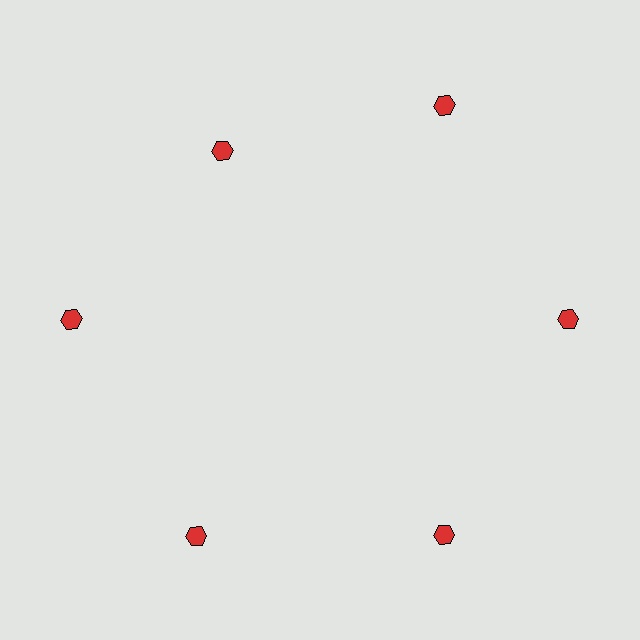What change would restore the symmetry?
The symmetry would be restored by moving it outward, back onto the ring so that all 6 hexagons sit at equal angles and equal distance from the center.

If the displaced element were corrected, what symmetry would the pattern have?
It would have 6-fold rotational symmetry — the pattern would map onto itself every 60 degrees.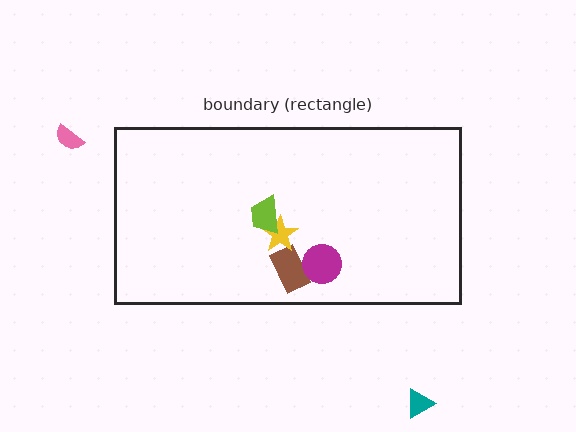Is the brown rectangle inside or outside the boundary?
Inside.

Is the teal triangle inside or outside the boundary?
Outside.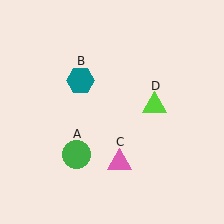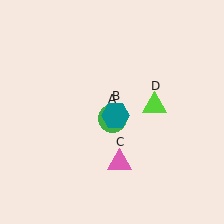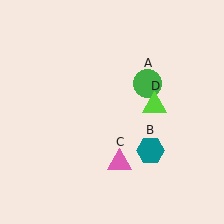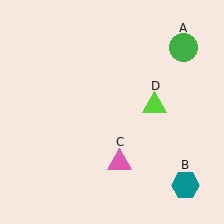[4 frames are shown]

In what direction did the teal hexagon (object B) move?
The teal hexagon (object B) moved down and to the right.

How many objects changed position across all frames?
2 objects changed position: green circle (object A), teal hexagon (object B).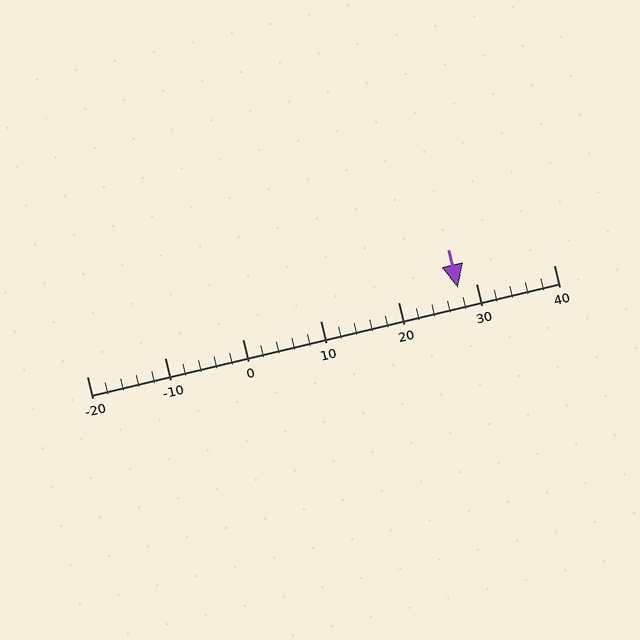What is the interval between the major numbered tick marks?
The major tick marks are spaced 10 units apart.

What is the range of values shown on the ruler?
The ruler shows values from -20 to 40.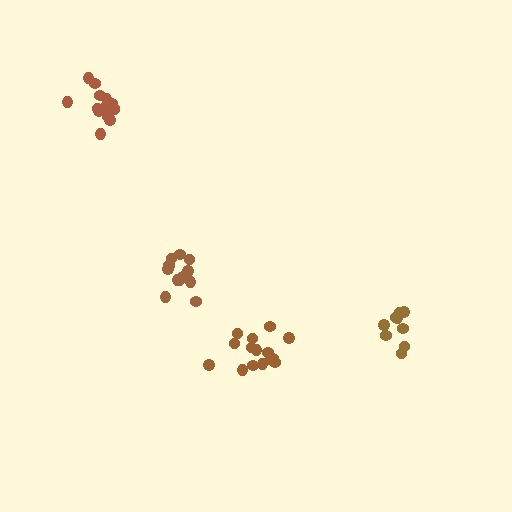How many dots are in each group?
Group 1: 12 dots, Group 2: 9 dots, Group 3: 14 dots, Group 4: 15 dots (50 total).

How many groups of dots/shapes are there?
There are 4 groups.